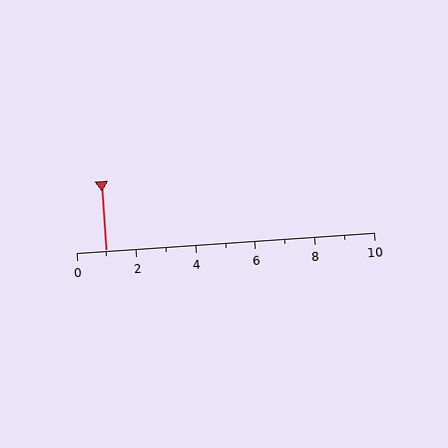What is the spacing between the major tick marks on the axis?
The major ticks are spaced 2 apart.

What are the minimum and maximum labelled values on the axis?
The axis runs from 0 to 10.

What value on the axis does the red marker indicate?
The marker indicates approximately 1.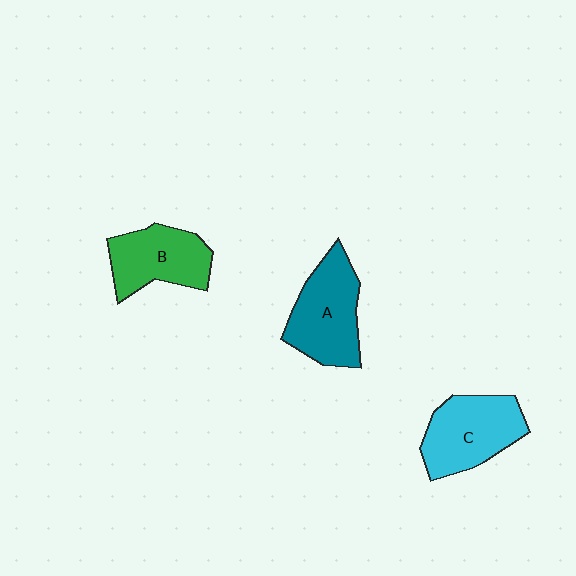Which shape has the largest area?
Shape A (teal).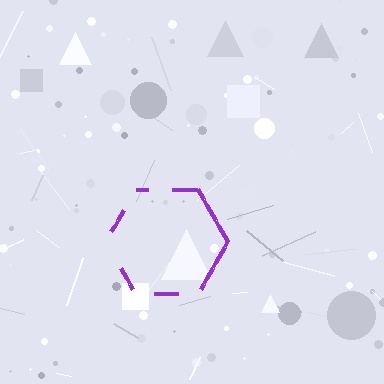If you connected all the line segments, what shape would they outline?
They would outline a hexagon.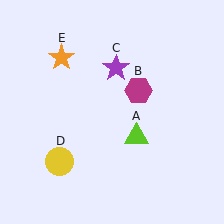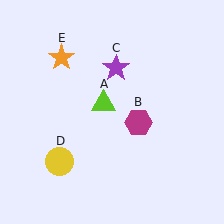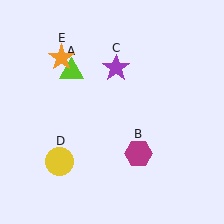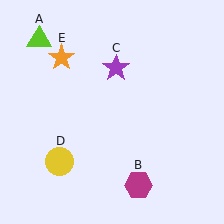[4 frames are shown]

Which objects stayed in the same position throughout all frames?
Purple star (object C) and yellow circle (object D) and orange star (object E) remained stationary.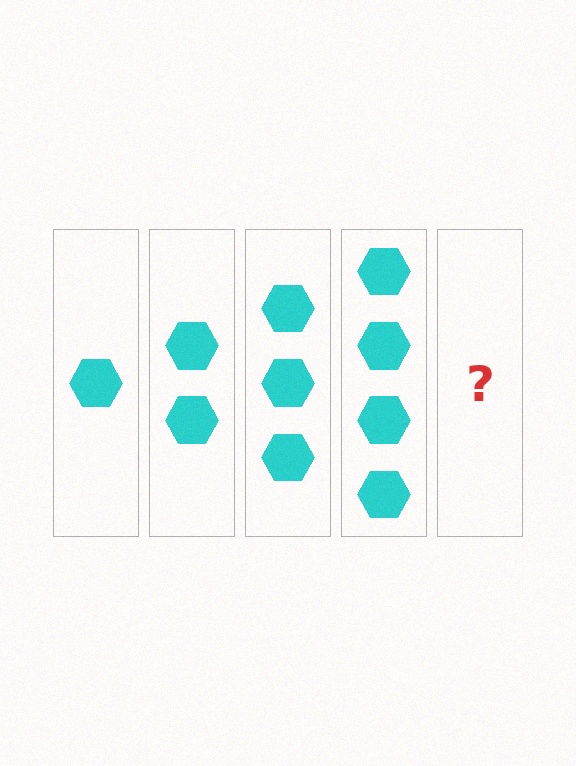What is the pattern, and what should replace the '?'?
The pattern is that each step adds one more hexagon. The '?' should be 5 hexagons.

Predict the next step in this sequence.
The next step is 5 hexagons.